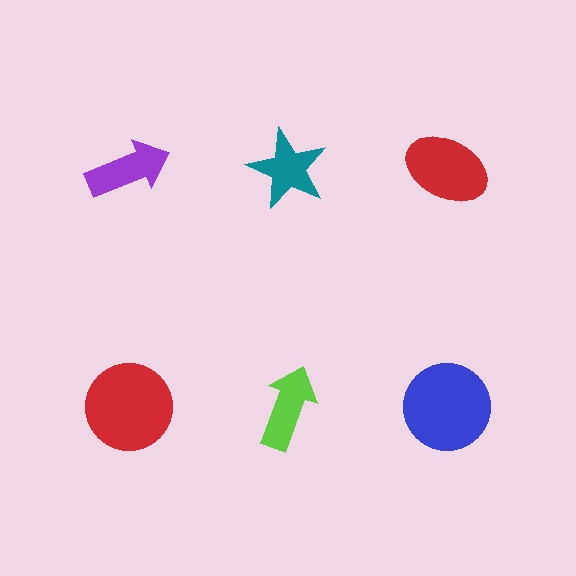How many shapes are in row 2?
3 shapes.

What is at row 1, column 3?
A red ellipse.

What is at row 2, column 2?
A lime arrow.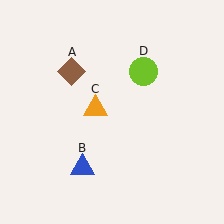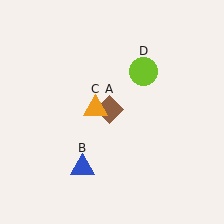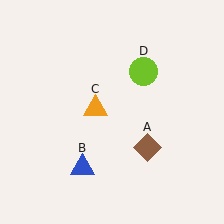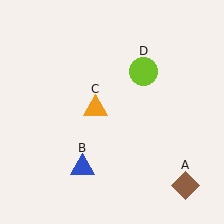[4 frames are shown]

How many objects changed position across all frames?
1 object changed position: brown diamond (object A).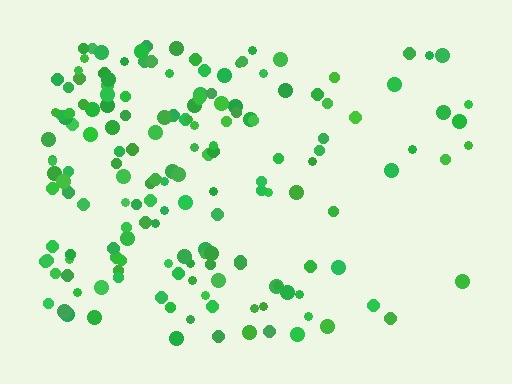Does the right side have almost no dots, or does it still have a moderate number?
Still a moderate number, just noticeably fewer than the left.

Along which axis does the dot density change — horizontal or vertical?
Horizontal.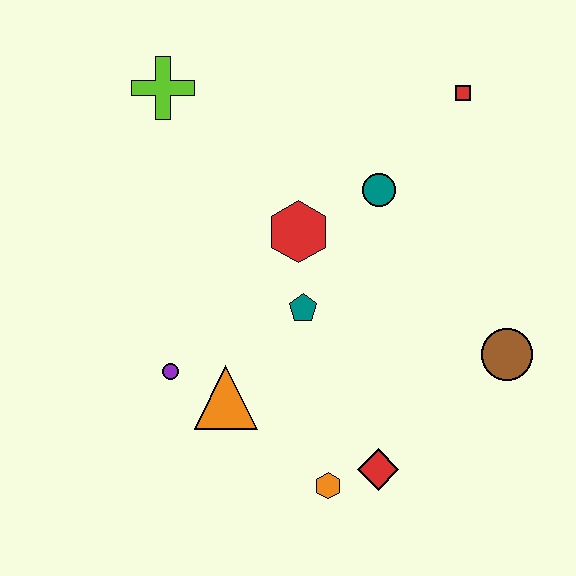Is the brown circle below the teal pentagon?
Yes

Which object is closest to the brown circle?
The red diamond is closest to the brown circle.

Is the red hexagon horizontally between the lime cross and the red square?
Yes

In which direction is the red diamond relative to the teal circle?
The red diamond is below the teal circle.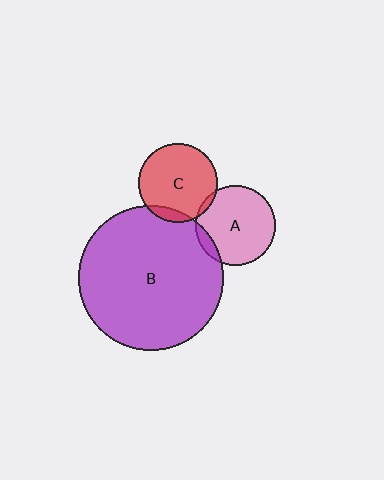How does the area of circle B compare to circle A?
Approximately 3.3 times.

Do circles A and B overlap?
Yes.